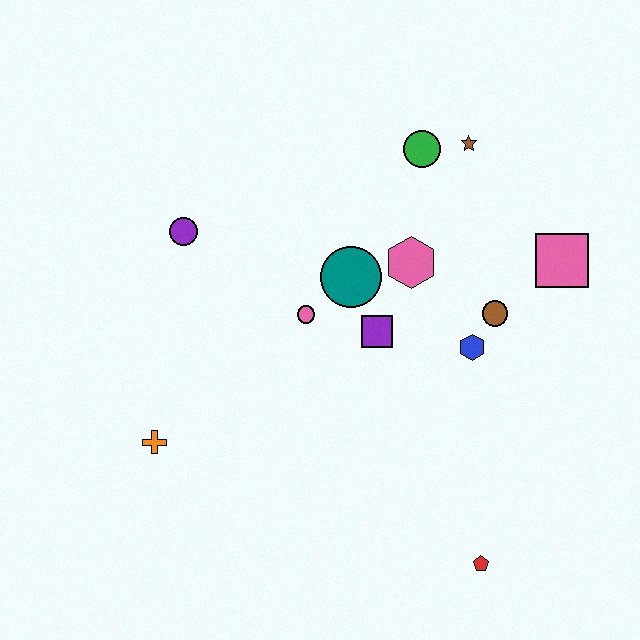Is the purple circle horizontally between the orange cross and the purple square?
Yes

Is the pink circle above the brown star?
No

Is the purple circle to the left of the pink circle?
Yes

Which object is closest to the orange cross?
The pink circle is closest to the orange cross.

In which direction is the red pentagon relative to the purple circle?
The red pentagon is below the purple circle.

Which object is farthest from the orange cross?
The pink square is farthest from the orange cross.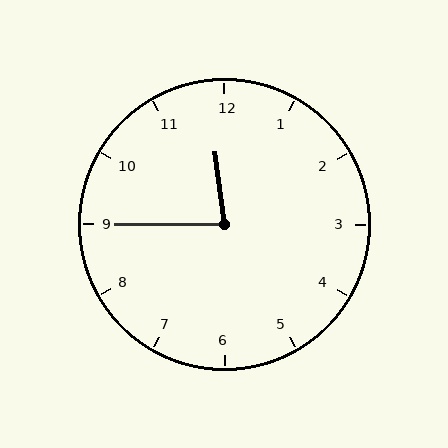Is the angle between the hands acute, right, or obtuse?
It is acute.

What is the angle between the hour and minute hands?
Approximately 82 degrees.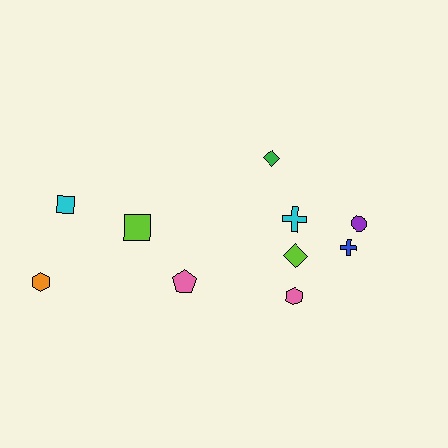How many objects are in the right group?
There are 6 objects.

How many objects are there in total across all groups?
There are 10 objects.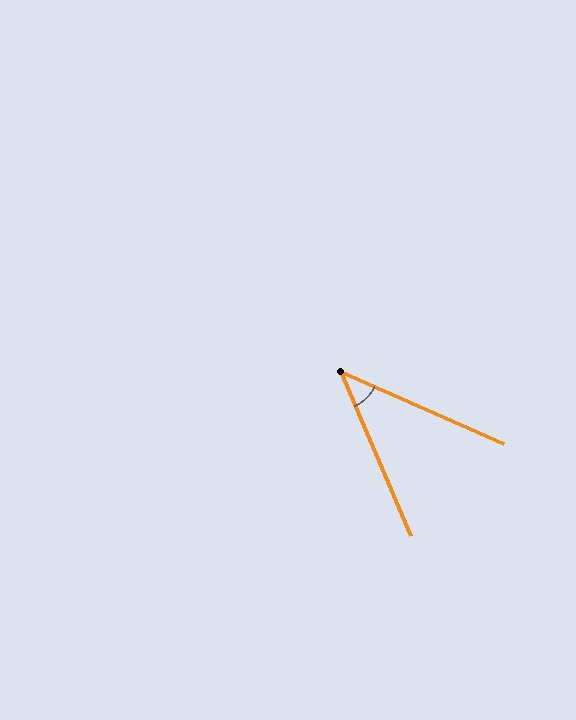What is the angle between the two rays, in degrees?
Approximately 43 degrees.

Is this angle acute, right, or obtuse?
It is acute.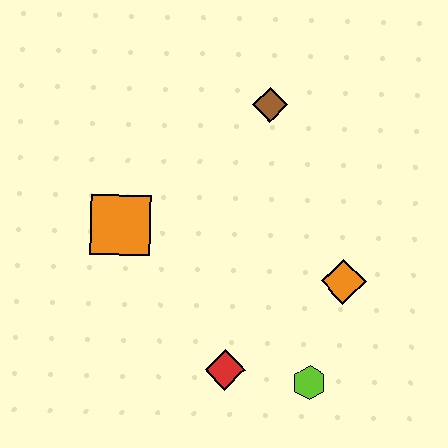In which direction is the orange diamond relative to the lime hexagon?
The orange diamond is above the lime hexagon.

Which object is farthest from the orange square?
The lime hexagon is farthest from the orange square.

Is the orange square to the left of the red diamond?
Yes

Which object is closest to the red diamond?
The lime hexagon is closest to the red diamond.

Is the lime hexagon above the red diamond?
No